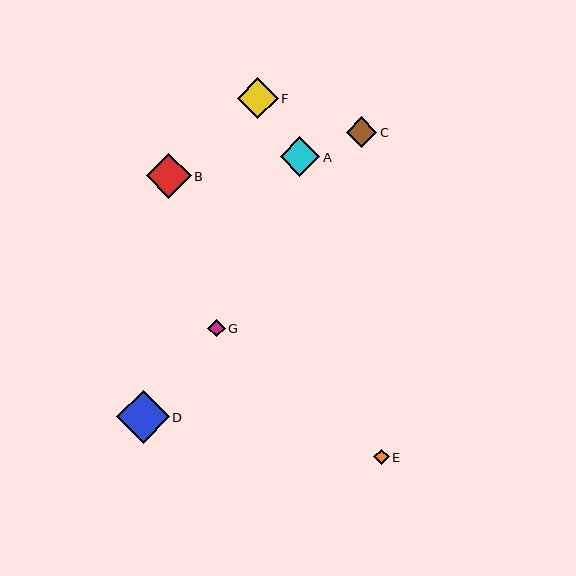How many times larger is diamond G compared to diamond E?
Diamond G is approximately 1.2 times the size of diamond E.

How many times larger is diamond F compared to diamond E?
Diamond F is approximately 2.7 times the size of diamond E.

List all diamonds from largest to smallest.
From largest to smallest: D, B, F, A, C, G, E.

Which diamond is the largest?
Diamond D is the largest with a size of approximately 53 pixels.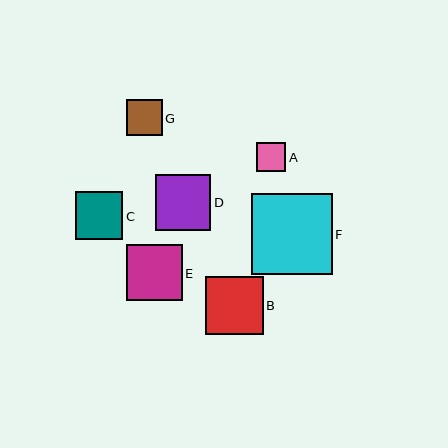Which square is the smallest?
Square A is the smallest with a size of approximately 29 pixels.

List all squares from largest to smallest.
From largest to smallest: F, B, D, E, C, G, A.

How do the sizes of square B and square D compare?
Square B and square D are approximately the same size.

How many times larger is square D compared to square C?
Square D is approximately 1.2 times the size of square C.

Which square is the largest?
Square F is the largest with a size of approximately 80 pixels.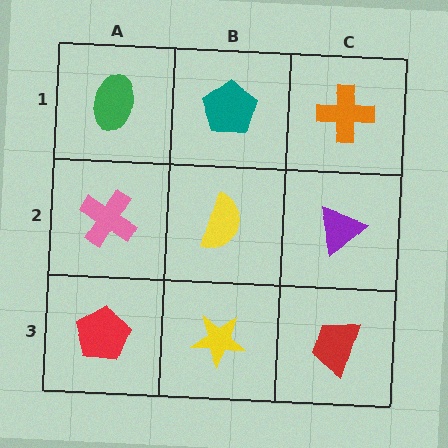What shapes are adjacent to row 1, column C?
A purple triangle (row 2, column C), a teal pentagon (row 1, column B).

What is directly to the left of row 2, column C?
A yellow semicircle.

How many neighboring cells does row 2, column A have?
3.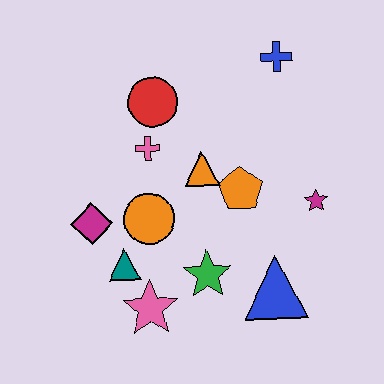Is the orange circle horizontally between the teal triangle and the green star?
Yes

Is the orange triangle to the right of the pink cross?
Yes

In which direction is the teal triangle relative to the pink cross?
The teal triangle is below the pink cross.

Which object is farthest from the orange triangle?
The pink star is farthest from the orange triangle.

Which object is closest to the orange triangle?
The orange pentagon is closest to the orange triangle.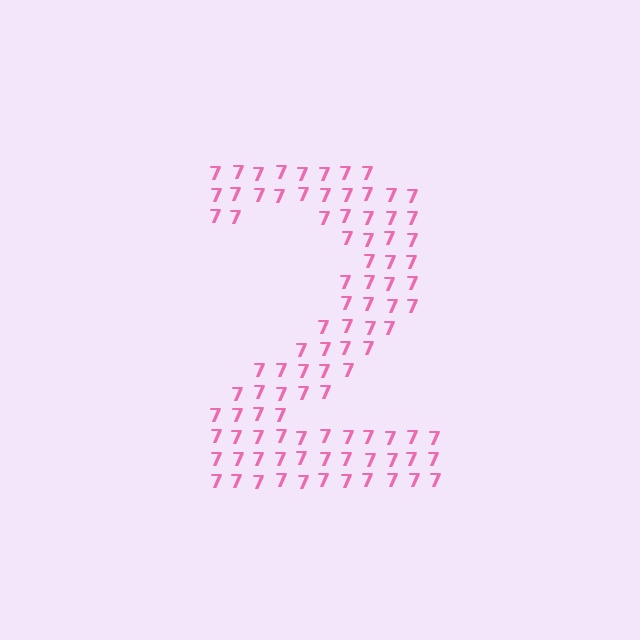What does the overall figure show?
The overall figure shows the digit 2.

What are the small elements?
The small elements are digit 7's.